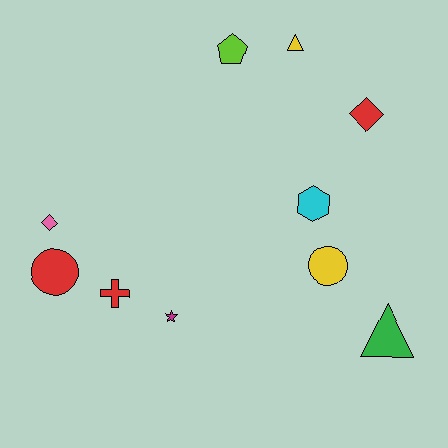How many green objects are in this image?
There is 1 green object.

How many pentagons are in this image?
There is 1 pentagon.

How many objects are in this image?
There are 10 objects.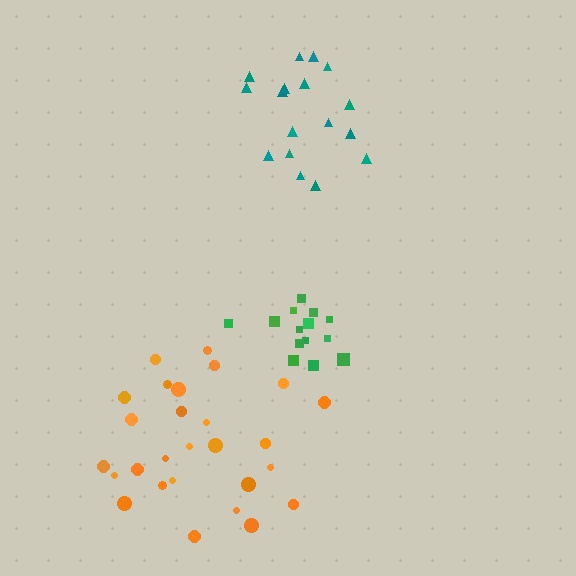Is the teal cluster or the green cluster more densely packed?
Green.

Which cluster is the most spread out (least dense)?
Teal.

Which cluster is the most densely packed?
Orange.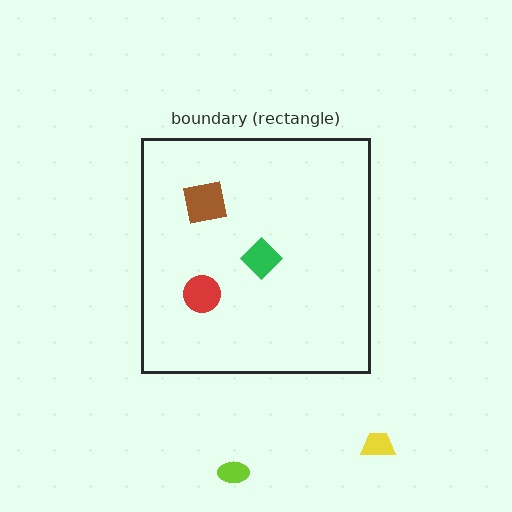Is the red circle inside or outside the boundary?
Inside.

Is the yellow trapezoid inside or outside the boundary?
Outside.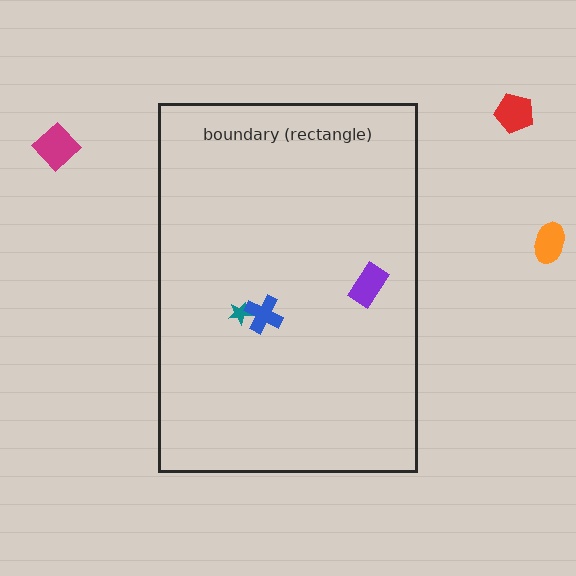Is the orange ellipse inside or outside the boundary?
Outside.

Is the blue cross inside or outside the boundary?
Inside.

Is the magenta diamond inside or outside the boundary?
Outside.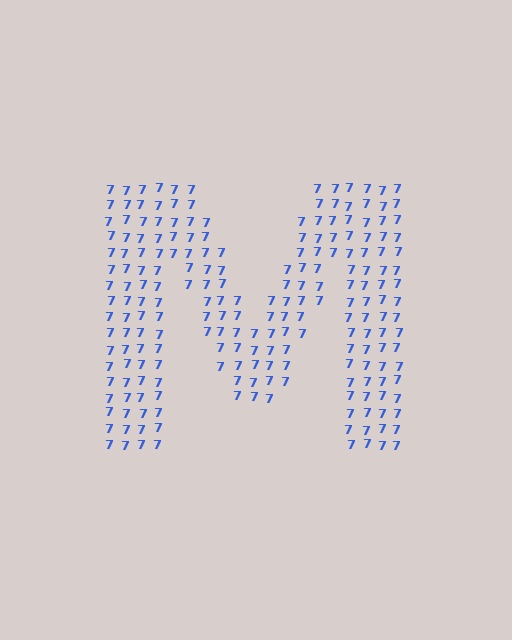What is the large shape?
The large shape is the letter M.